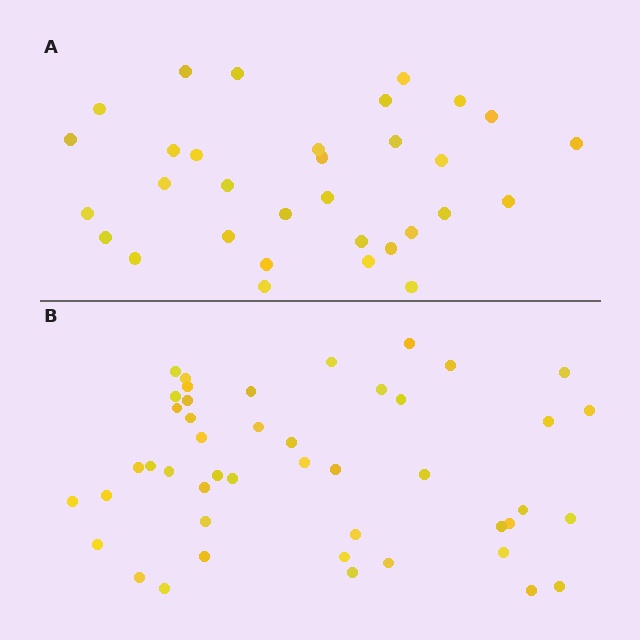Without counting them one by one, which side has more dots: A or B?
Region B (the bottom region) has more dots.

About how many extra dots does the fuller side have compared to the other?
Region B has approximately 15 more dots than region A.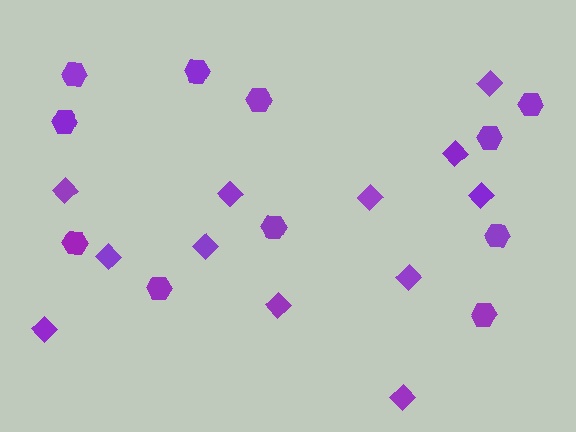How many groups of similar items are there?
There are 2 groups: one group of hexagons (11) and one group of diamonds (12).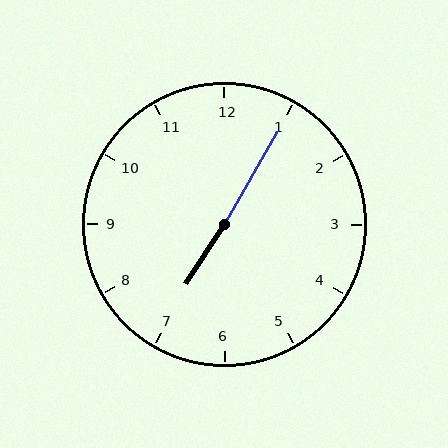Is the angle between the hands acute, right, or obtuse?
It is obtuse.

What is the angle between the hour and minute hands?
Approximately 178 degrees.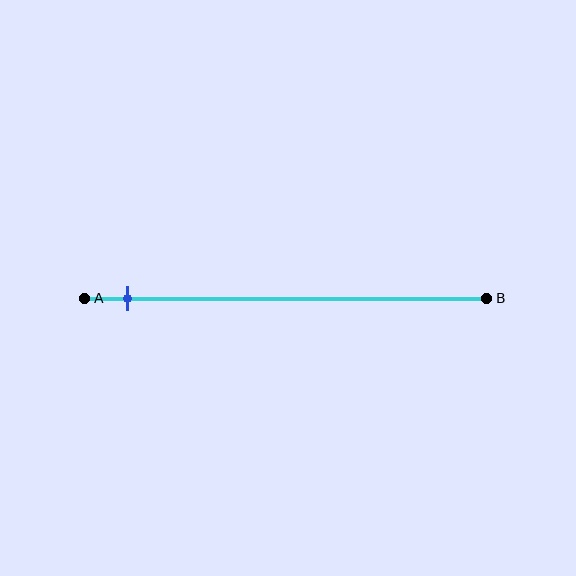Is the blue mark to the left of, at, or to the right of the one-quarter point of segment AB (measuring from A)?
The blue mark is to the left of the one-quarter point of segment AB.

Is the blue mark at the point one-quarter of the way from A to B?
No, the mark is at about 10% from A, not at the 25% one-quarter point.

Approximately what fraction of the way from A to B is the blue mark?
The blue mark is approximately 10% of the way from A to B.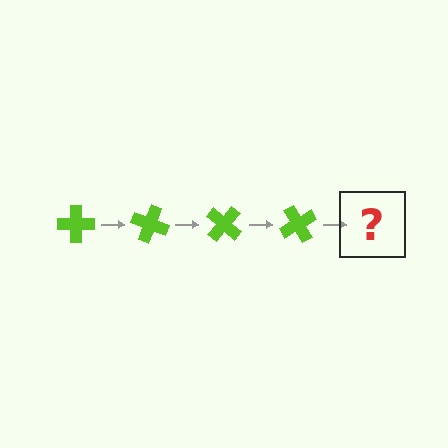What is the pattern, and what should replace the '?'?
The pattern is that the cross rotates 20 degrees each step. The '?' should be a lime cross rotated 80 degrees.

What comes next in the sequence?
The next element should be a lime cross rotated 80 degrees.